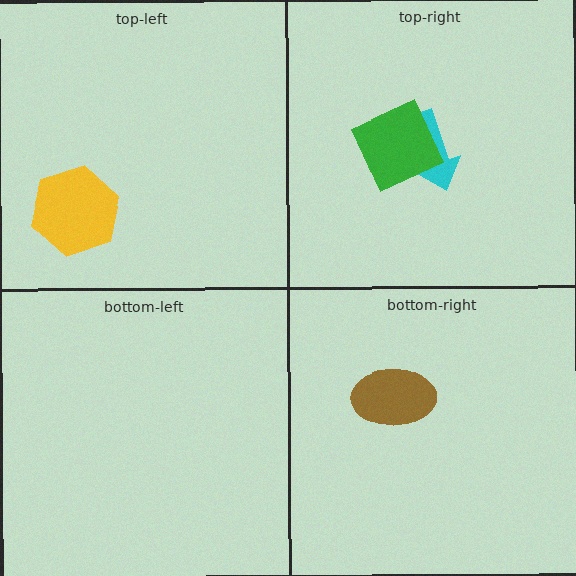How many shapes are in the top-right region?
2.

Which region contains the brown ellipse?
The bottom-right region.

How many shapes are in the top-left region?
1.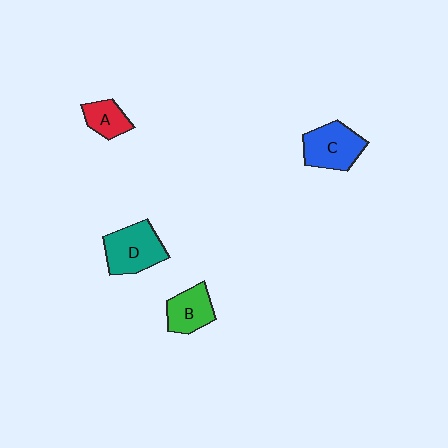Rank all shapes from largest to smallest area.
From largest to smallest: D (teal), C (blue), B (green), A (red).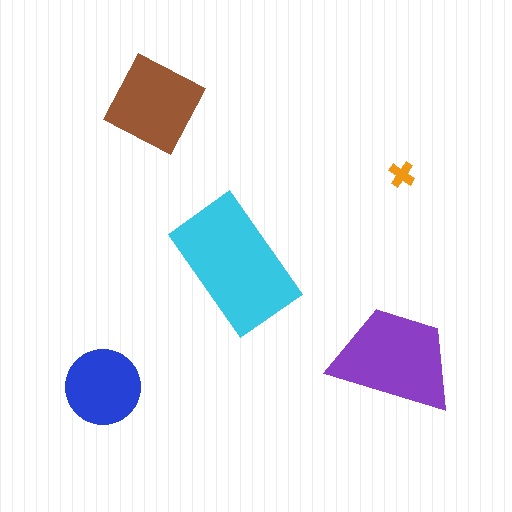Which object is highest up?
The brown square is topmost.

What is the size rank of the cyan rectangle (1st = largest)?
1st.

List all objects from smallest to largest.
The orange cross, the blue circle, the brown square, the purple trapezoid, the cyan rectangle.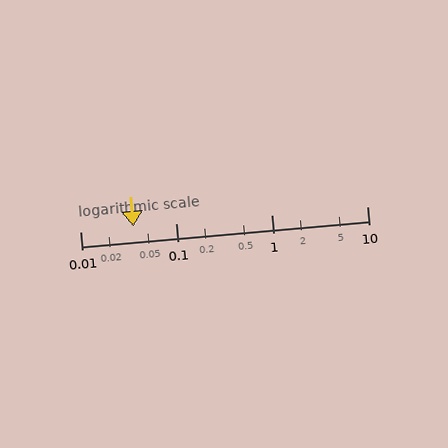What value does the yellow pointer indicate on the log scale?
The pointer indicates approximately 0.036.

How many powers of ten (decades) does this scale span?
The scale spans 3 decades, from 0.01 to 10.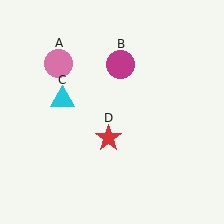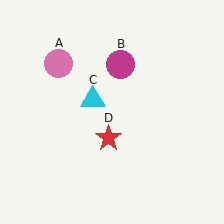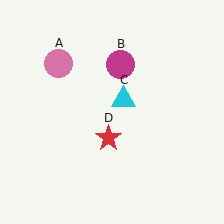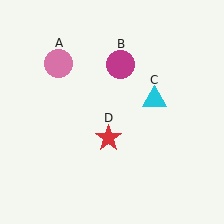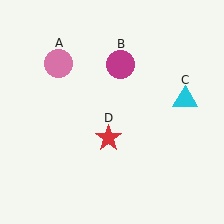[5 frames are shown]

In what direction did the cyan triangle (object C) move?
The cyan triangle (object C) moved right.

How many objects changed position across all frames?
1 object changed position: cyan triangle (object C).